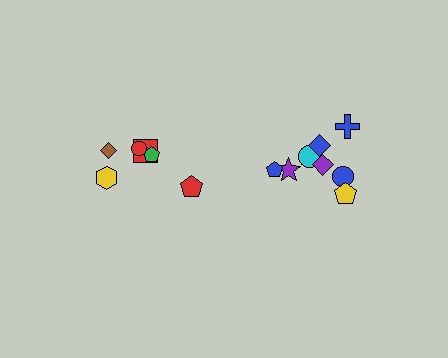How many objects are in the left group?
There are 6 objects.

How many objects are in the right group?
There are 8 objects.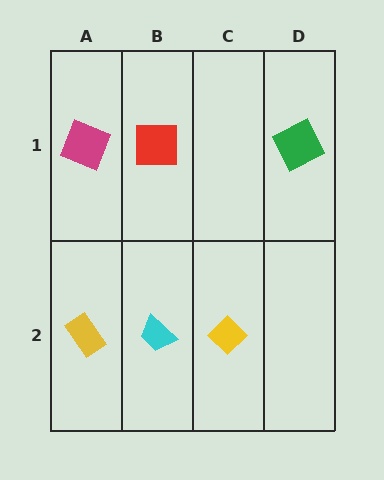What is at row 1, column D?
A green square.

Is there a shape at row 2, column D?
No, that cell is empty.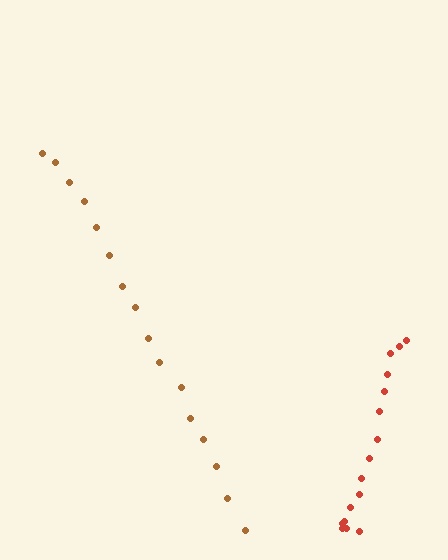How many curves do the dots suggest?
There are 2 distinct paths.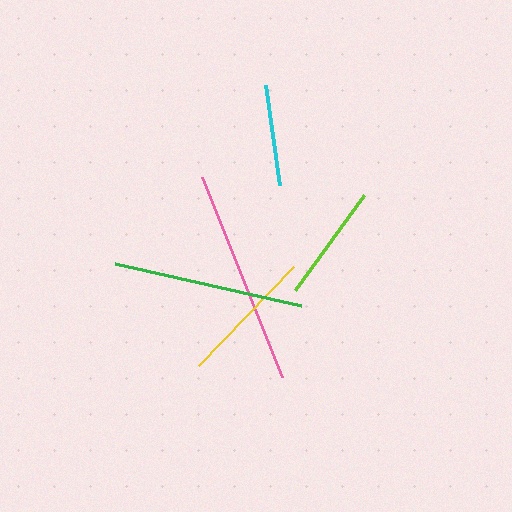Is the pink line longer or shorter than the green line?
The pink line is longer than the green line.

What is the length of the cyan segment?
The cyan segment is approximately 102 pixels long.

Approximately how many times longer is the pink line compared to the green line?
The pink line is approximately 1.1 times the length of the green line.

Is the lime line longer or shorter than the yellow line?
The yellow line is longer than the lime line.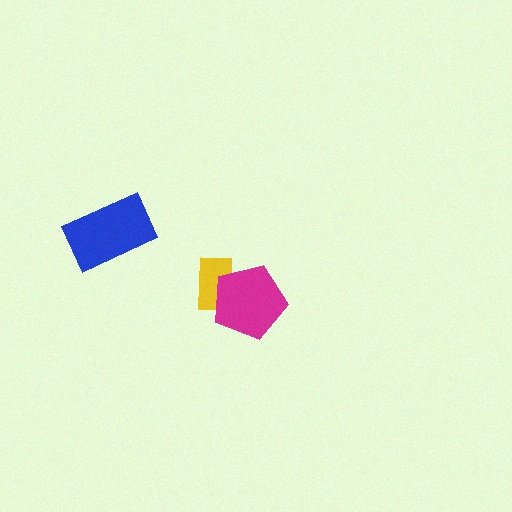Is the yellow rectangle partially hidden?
Yes, it is partially covered by another shape.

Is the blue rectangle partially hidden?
No, no other shape covers it.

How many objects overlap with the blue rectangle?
0 objects overlap with the blue rectangle.